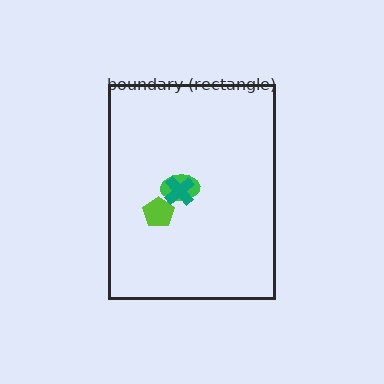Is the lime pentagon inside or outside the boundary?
Inside.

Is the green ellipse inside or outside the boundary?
Inside.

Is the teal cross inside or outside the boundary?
Inside.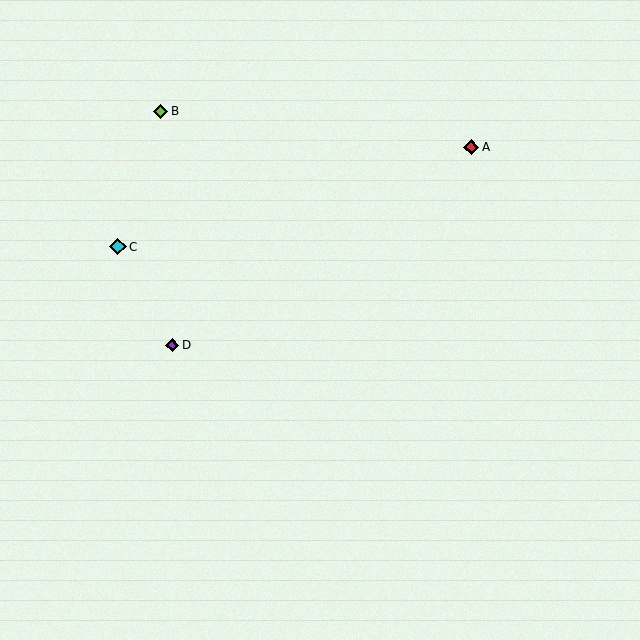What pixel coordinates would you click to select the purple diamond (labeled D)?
Click at (172, 345) to select the purple diamond D.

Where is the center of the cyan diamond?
The center of the cyan diamond is at (118, 247).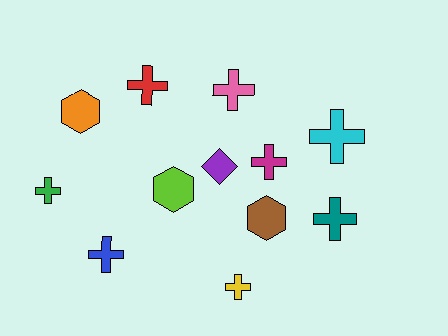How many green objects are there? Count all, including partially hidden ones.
There is 1 green object.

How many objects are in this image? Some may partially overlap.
There are 12 objects.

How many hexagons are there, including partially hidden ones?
There are 3 hexagons.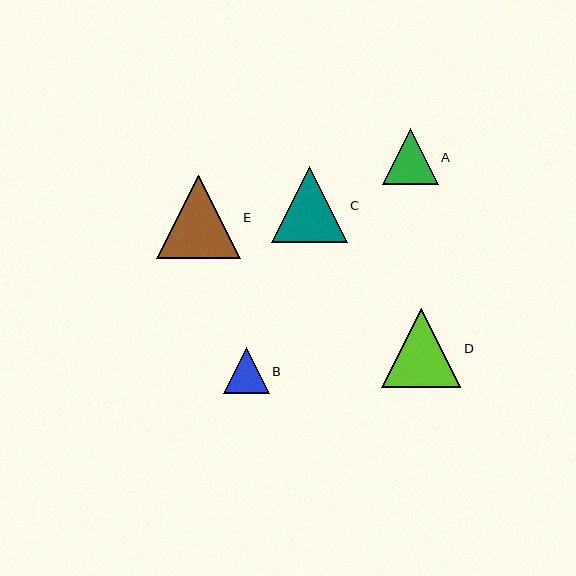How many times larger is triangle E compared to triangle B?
Triangle E is approximately 1.8 times the size of triangle B.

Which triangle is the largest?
Triangle E is the largest with a size of approximately 83 pixels.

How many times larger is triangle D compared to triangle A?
Triangle D is approximately 1.4 times the size of triangle A.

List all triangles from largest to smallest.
From largest to smallest: E, D, C, A, B.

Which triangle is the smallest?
Triangle B is the smallest with a size of approximately 45 pixels.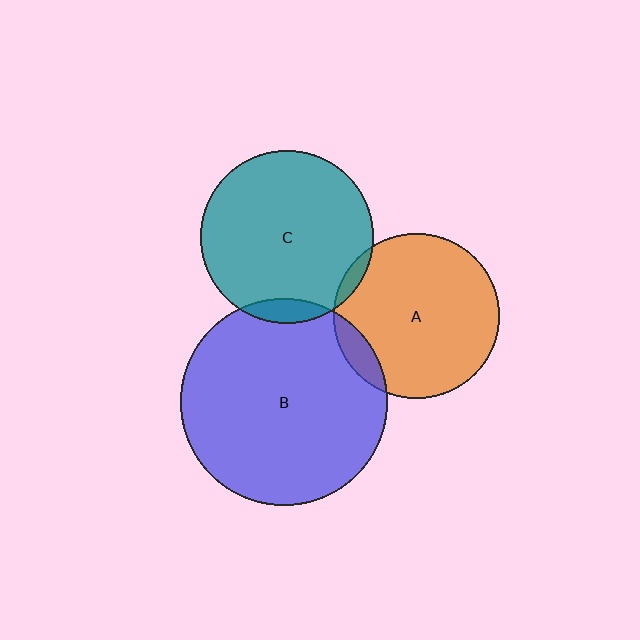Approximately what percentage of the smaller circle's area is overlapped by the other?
Approximately 5%.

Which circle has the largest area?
Circle B (blue).